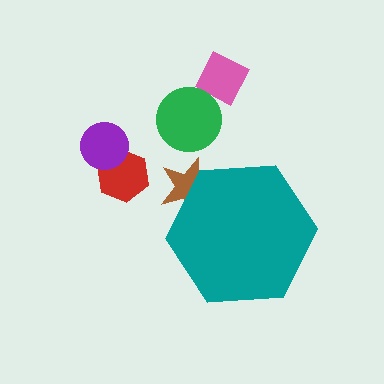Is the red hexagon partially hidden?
No, the red hexagon is fully visible.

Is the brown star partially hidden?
Yes, the brown star is partially hidden behind the teal hexagon.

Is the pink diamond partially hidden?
No, the pink diamond is fully visible.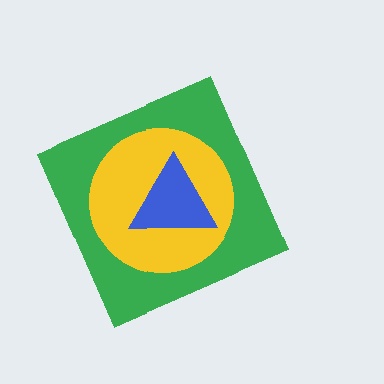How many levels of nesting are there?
3.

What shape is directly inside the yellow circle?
The blue triangle.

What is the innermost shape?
The blue triangle.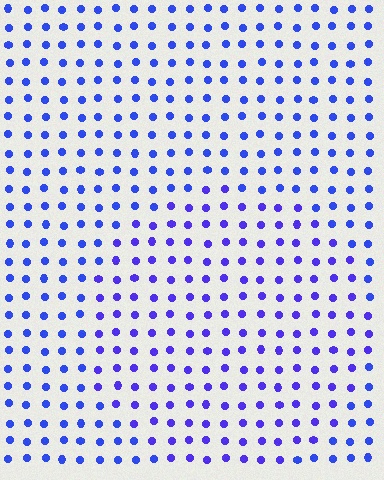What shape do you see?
I see a circle.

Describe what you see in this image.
The image is filled with small blue elements in a uniform arrangement. A circle-shaped region is visible where the elements are tinted to a slightly different hue, forming a subtle color boundary.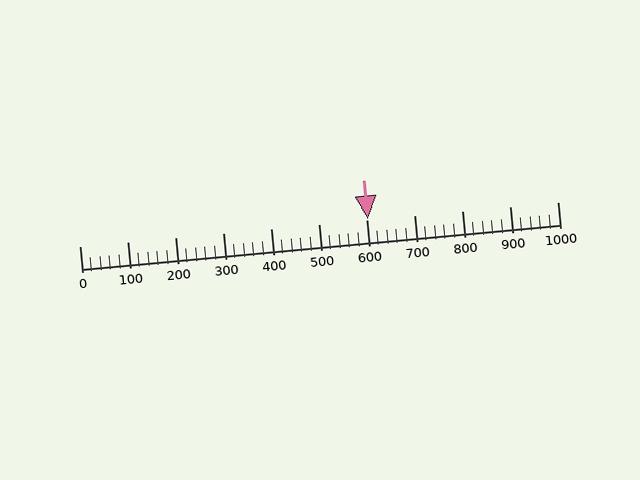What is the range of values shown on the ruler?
The ruler shows values from 0 to 1000.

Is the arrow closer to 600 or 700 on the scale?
The arrow is closer to 600.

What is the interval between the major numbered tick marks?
The major tick marks are spaced 100 units apart.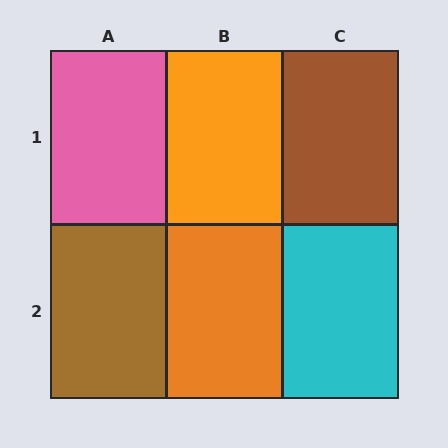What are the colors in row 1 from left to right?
Pink, orange, brown.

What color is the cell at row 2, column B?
Orange.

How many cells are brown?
2 cells are brown.